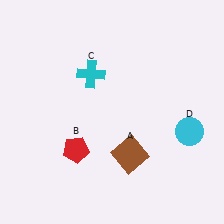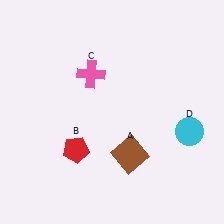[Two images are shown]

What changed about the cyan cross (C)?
In Image 1, C is cyan. In Image 2, it changed to pink.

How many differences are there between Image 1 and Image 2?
There is 1 difference between the two images.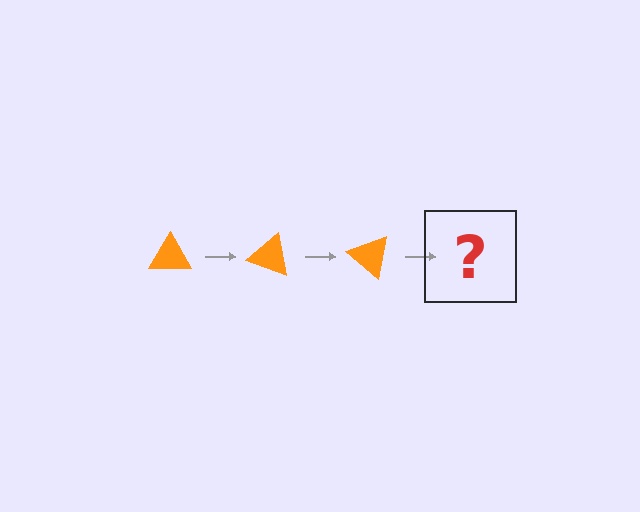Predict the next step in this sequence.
The next step is an orange triangle rotated 60 degrees.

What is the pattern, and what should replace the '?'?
The pattern is that the triangle rotates 20 degrees each step. The '?' should be an orange triangle rotated 60 degrees.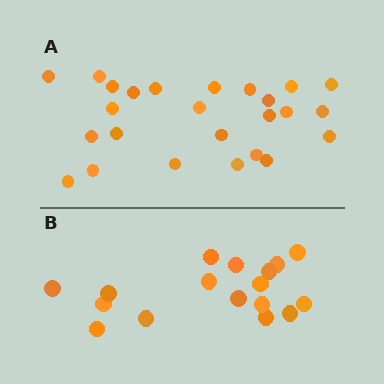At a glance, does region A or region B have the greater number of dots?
Region A (the top region) has more dots.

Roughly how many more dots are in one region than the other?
Region A has roughly 8 or so more dots than region B.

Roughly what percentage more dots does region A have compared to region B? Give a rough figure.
About 45% more.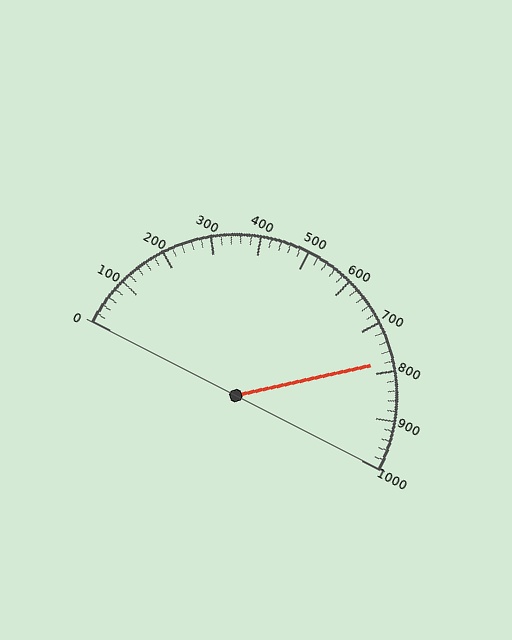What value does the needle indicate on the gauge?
The needle indicates approximately 780.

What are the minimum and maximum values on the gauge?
The gauge ranges from 0 to 1000.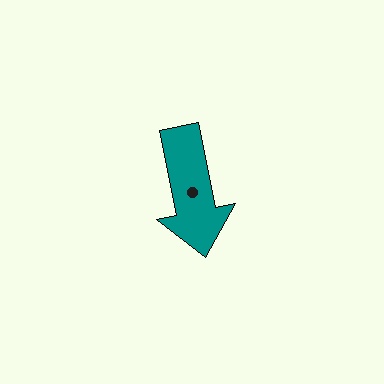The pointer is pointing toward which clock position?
Roughly 6 o'clock.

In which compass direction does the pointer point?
South.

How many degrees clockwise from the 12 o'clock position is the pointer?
Approximately 169 degrees.